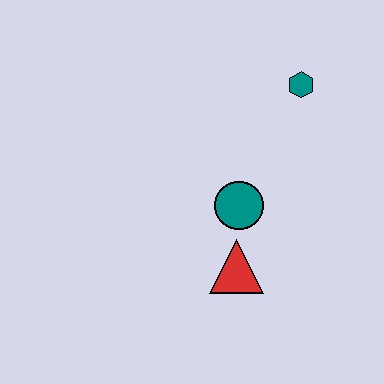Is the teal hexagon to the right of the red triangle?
Yes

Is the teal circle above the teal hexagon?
No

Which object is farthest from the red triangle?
The teal hexagon is farthest from the red triangle.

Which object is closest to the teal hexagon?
The teal circle is closest to the teal hexagon.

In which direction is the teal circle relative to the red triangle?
The teal circle is above the red triangle.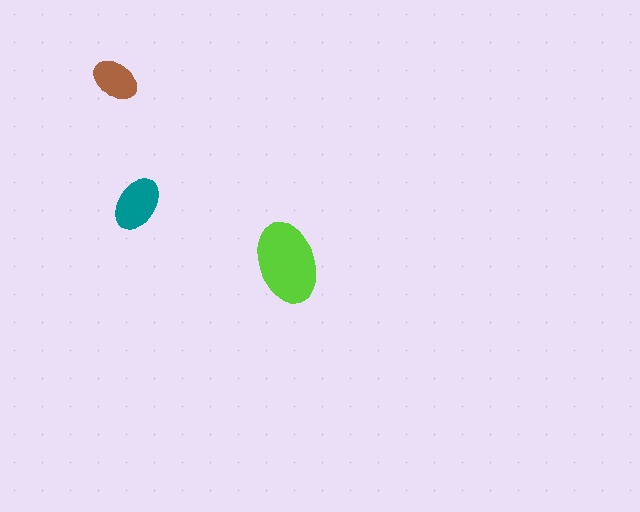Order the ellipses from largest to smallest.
the lime one, the teal one, the brown one.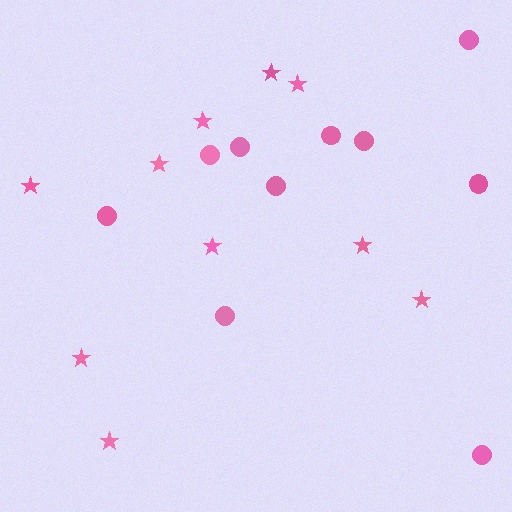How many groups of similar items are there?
There are 2 groups: one group of stars (10) and one group of circles (10).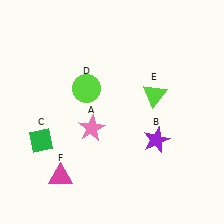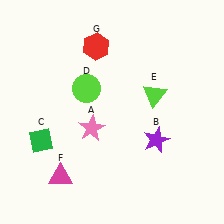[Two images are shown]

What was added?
A red hexagon (G) was added in Image 2.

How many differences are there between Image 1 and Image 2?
There is 1 difference between the two images.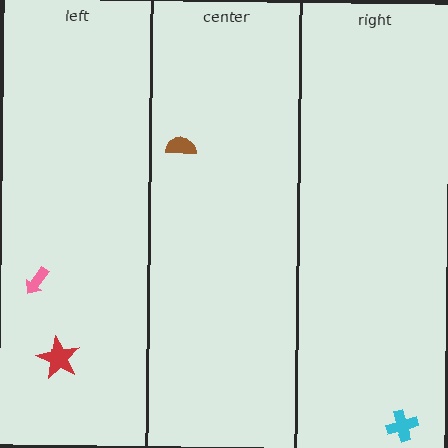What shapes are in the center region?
The brown semicircle.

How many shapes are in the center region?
1.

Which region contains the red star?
The left region.